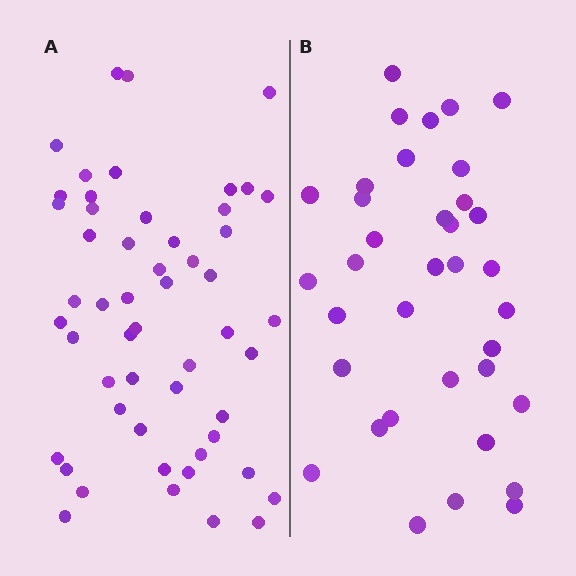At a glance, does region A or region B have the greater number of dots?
Region A (the left region) has more dots.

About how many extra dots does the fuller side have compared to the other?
Region A has approximately 15 more dots than region B.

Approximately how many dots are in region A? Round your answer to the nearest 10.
About 50 dots. (The exact count is 53, which rounds to 50.)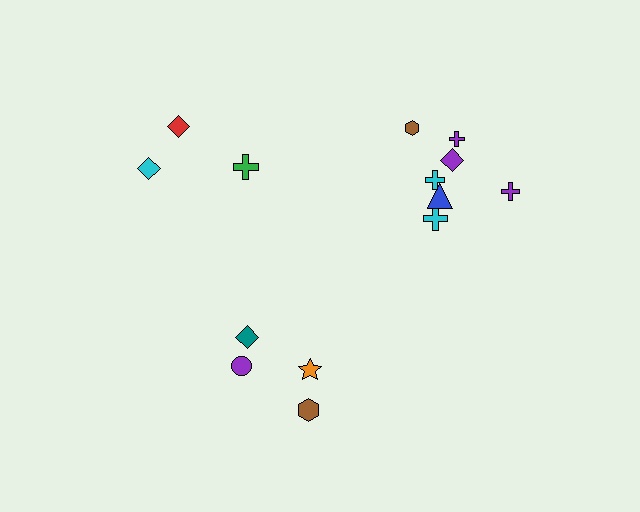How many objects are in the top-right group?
There are 7 objects.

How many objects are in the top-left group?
There are 3 objects.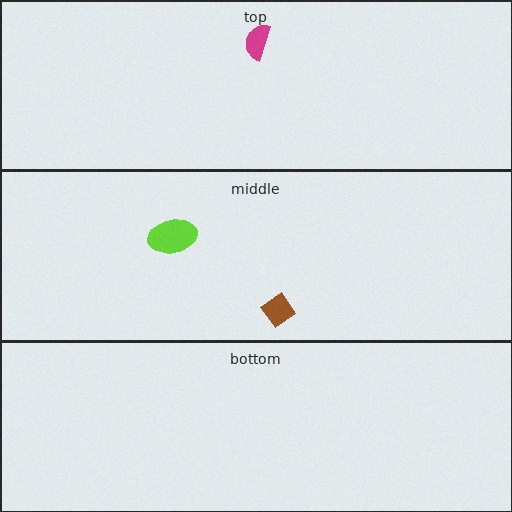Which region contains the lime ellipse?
The middle region.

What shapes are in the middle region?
The brown diamond, the lime ellipse.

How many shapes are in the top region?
1.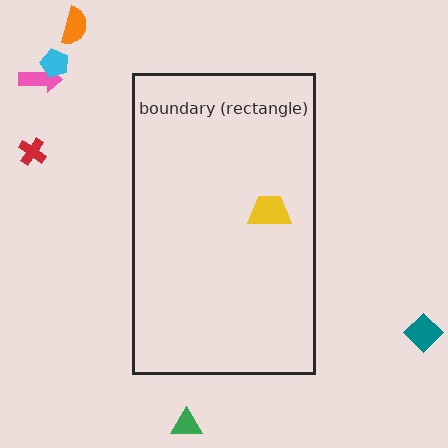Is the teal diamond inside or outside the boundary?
Outside.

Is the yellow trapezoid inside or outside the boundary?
Inside.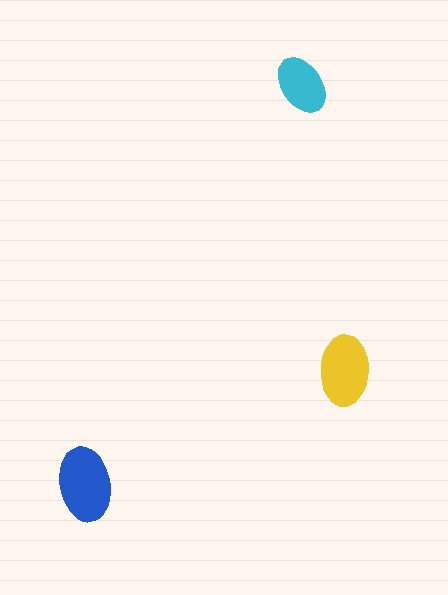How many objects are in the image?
There are 3 objects in the image.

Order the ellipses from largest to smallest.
the blue one, the yellow one, the cyan one.